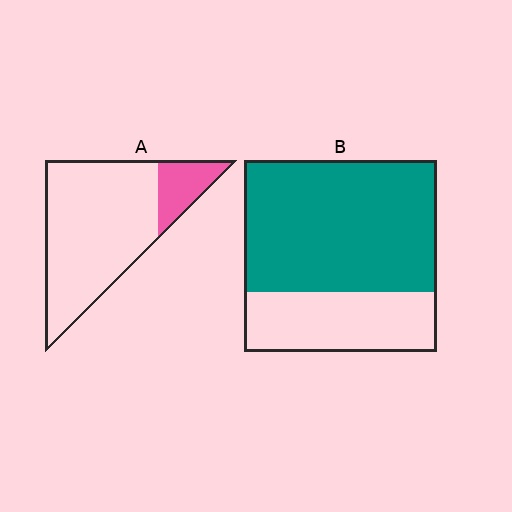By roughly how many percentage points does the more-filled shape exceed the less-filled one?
By roughly 50 percentage points (B over A).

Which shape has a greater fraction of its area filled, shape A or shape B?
Shape B.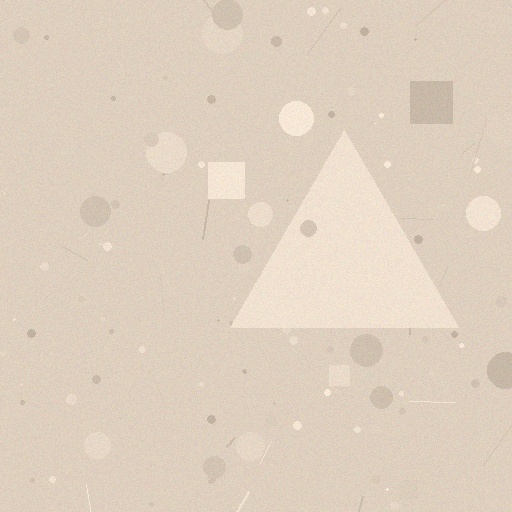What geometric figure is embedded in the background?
A triangle is embedded in the background.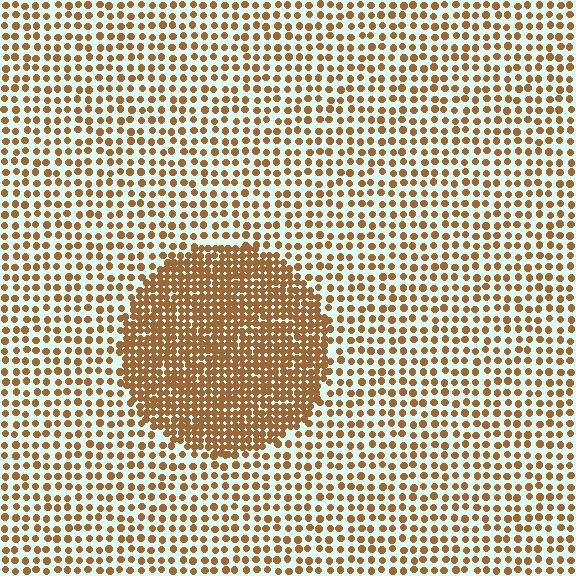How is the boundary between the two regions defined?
The boundary is defined by a change in element density (approximately 2.4x ratio). All elements are the same color, size, and shape.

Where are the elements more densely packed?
The elements are more densely packed inside the circle boundary.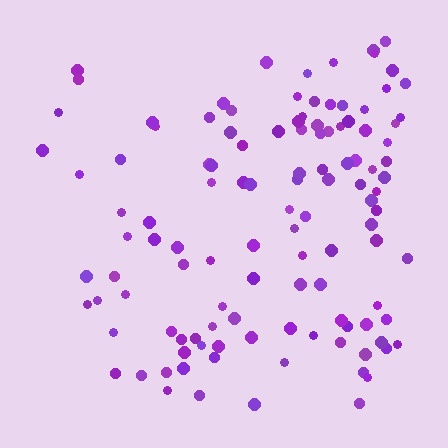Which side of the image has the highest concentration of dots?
The right.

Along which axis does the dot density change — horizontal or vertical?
Horizontal.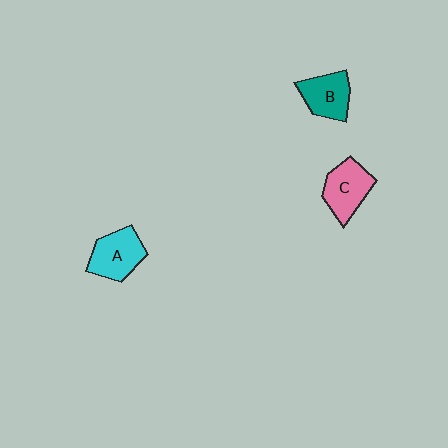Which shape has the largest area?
Shape C (pink).